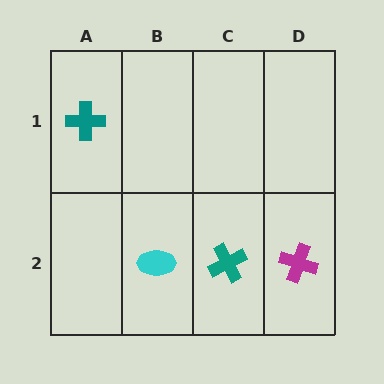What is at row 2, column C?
A teal cross.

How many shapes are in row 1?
1 shape.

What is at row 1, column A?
A teal cross.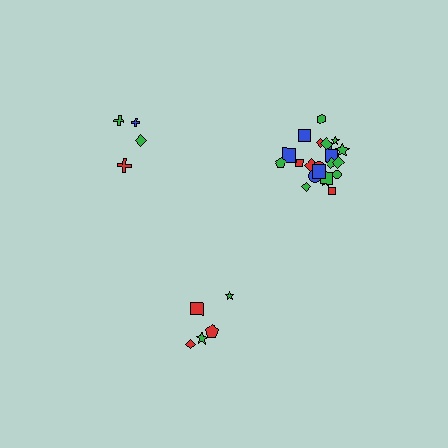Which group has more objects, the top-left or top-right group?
The top-right group.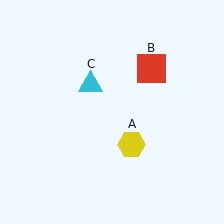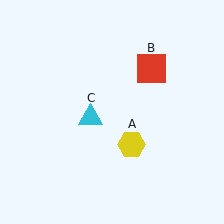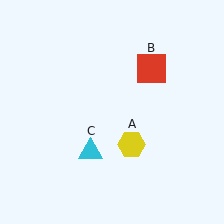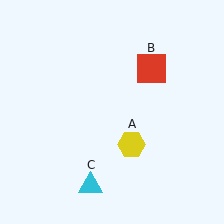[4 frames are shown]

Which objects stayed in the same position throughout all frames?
Yellow hexagon (object A) and red square (object B) remained stationary.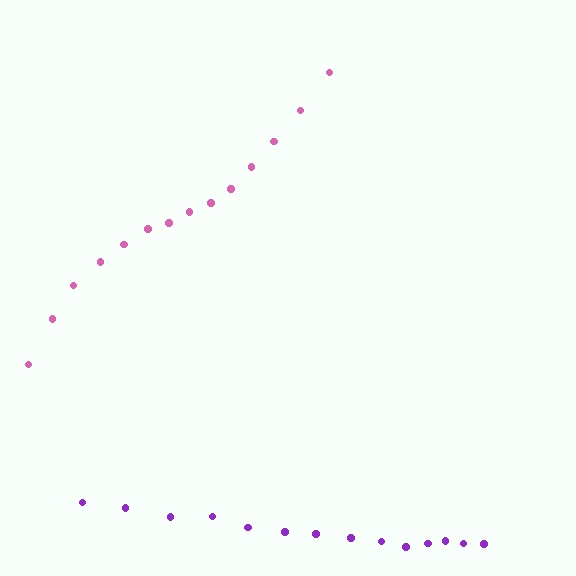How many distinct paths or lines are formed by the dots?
There are 2 distinct paths.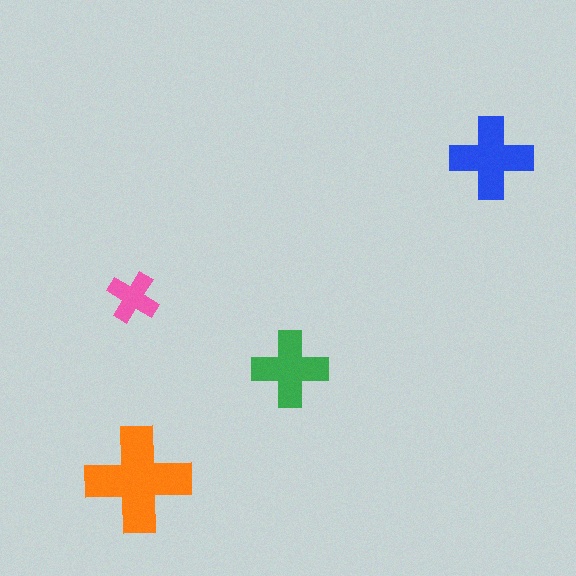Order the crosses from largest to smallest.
the orange one, the blue one, the green one, the pink one.